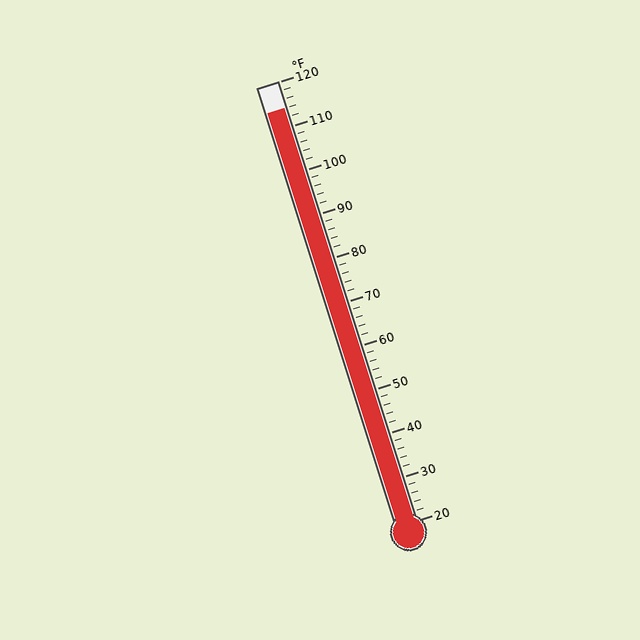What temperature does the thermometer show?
The thermometer shows approximately 114°F.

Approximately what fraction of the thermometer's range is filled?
The thermometer is filled to approximately 95% of its range.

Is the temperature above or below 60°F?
The temperature is above 60°F.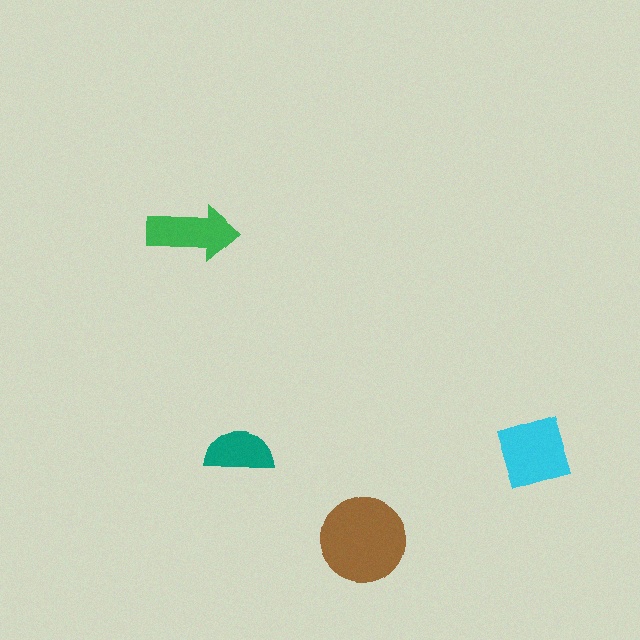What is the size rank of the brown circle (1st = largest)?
1st.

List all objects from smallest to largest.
The teal semicircle, the green arrow, the cyan diamond, the brown circle.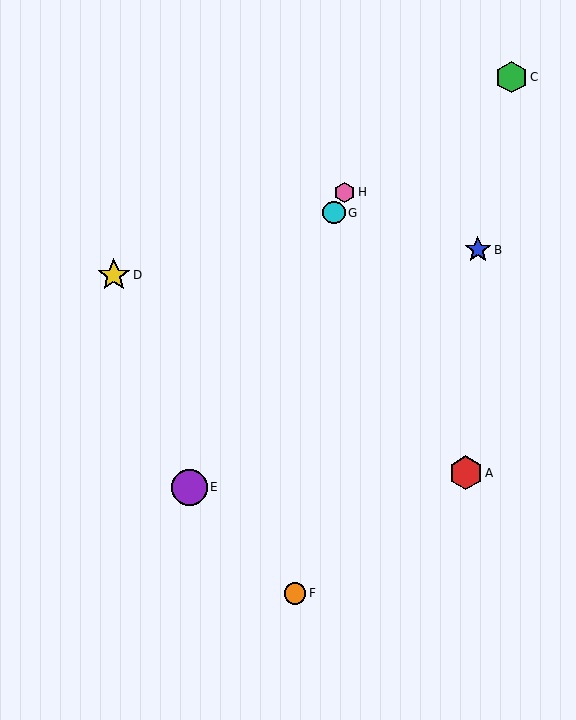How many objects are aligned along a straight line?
3 objects (E, G, H) are aligned along a straight line.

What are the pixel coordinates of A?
Object A is at (466, 473).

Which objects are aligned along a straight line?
Objects E, G, H are aligned along a straight line.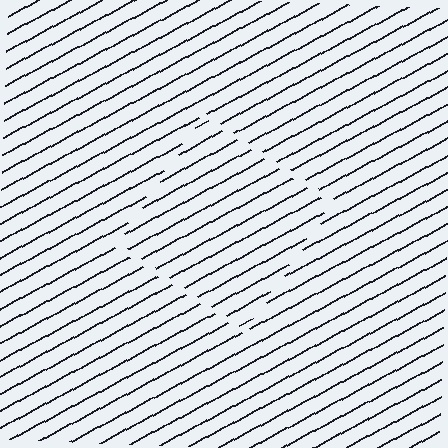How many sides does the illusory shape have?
4 sides — the line-ends trace a square.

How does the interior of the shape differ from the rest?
The interior of the shape contains the same grating, shifted by half a period — the contour is defined by the phase discontinuity where line-ends from the inner and outer gratings abut.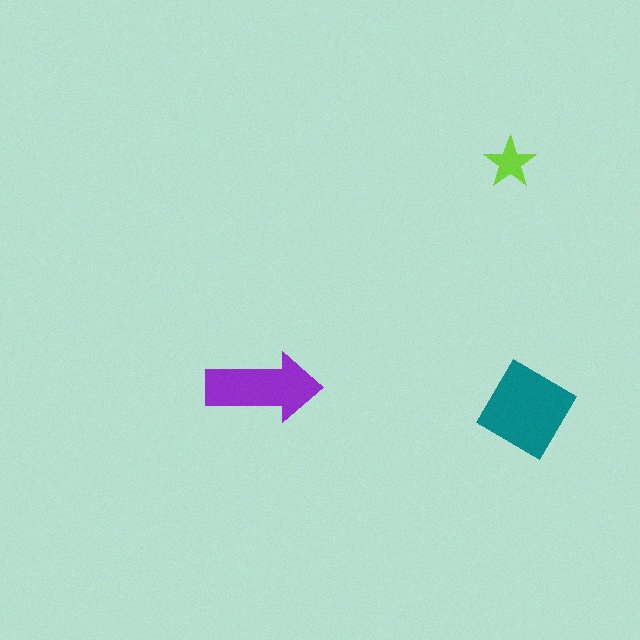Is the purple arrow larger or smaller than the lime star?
Larger.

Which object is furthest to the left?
The purple arrow is leftmost.